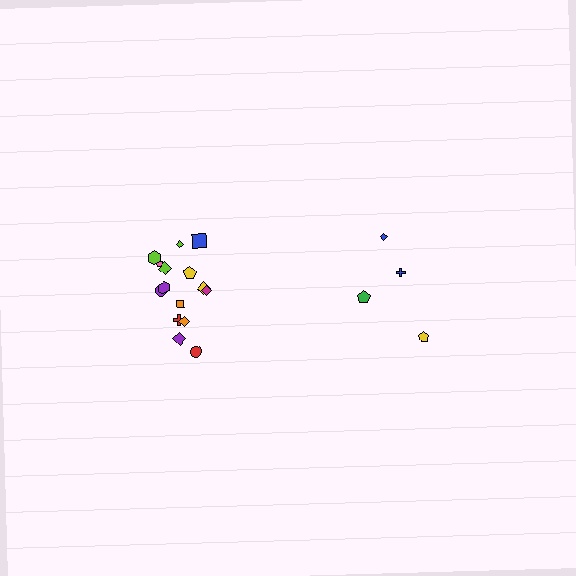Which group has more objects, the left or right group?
The left group.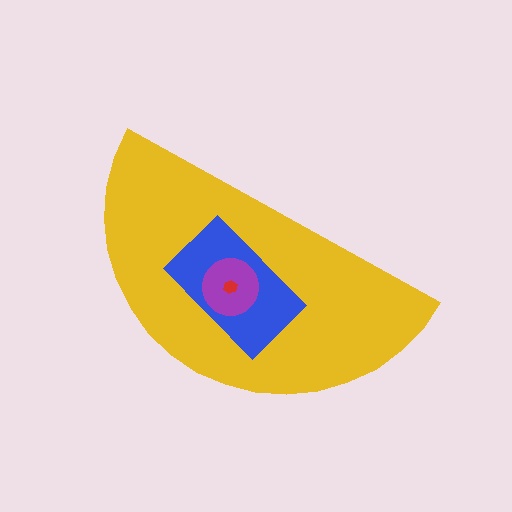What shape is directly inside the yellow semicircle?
The blue rectangle.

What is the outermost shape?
The yellow semicircle.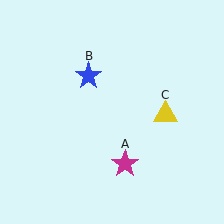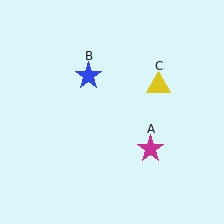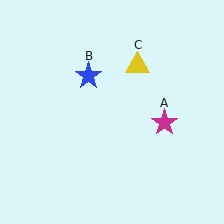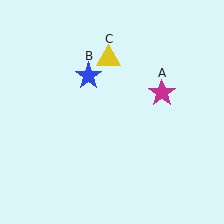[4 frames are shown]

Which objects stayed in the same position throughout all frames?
Blue star (object B) remained stationary.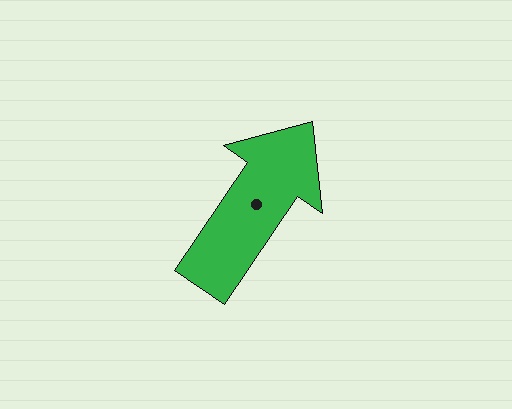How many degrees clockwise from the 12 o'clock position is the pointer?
Approximately 34 degrees.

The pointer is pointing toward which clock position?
Roughly 1 o'clock.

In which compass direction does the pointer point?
Northeast.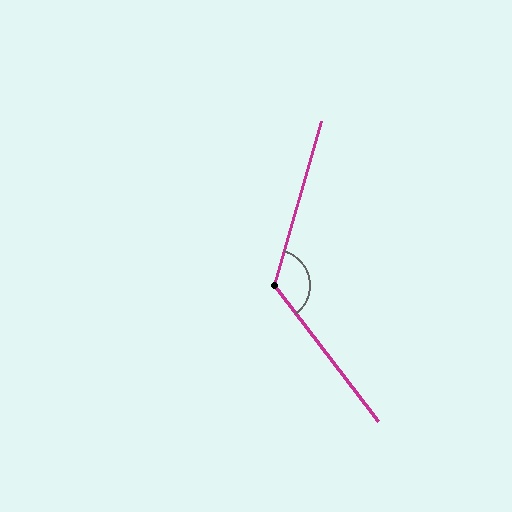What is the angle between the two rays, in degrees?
Approximately 127 degrees.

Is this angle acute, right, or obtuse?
It is obtuse.